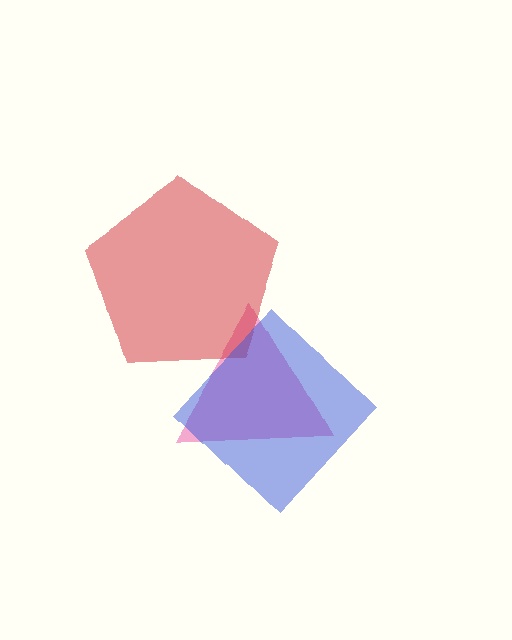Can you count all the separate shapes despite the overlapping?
Yes, there are 3 separate shapes.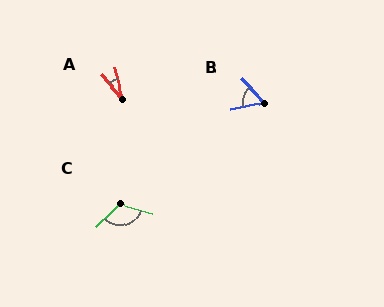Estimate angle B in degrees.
Approximately 58 degrees.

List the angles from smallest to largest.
A (26°), B (58°), C (117°).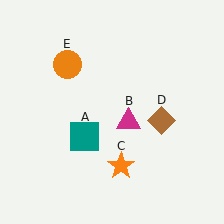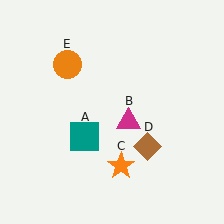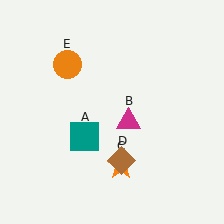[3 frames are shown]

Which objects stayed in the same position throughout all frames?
Teal square (object A) and magenta triangle (object B) and orange star (object C) and orange circle (object E) remained stationary.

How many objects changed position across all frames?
1 object changed position: brown diamond (object D).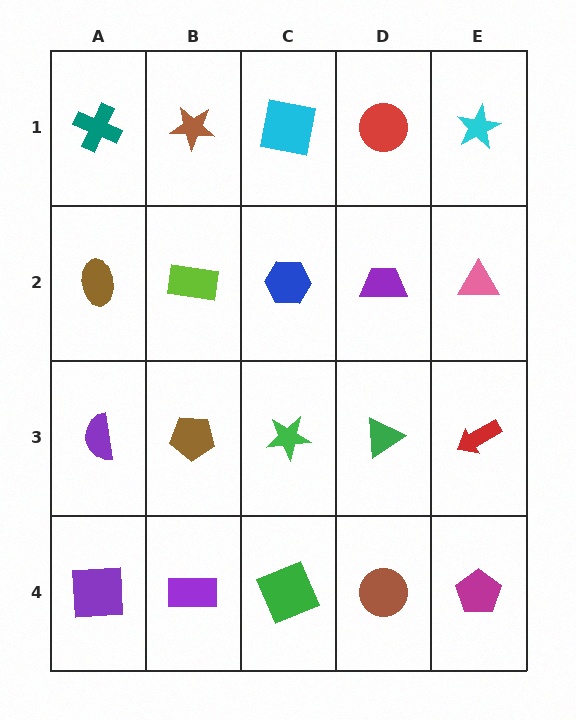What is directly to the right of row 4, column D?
A magenta pentagon.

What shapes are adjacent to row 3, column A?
A brown ellipse (row 2, column A), a purple square (row 4, column A), a brown pentagon (row 3, column B).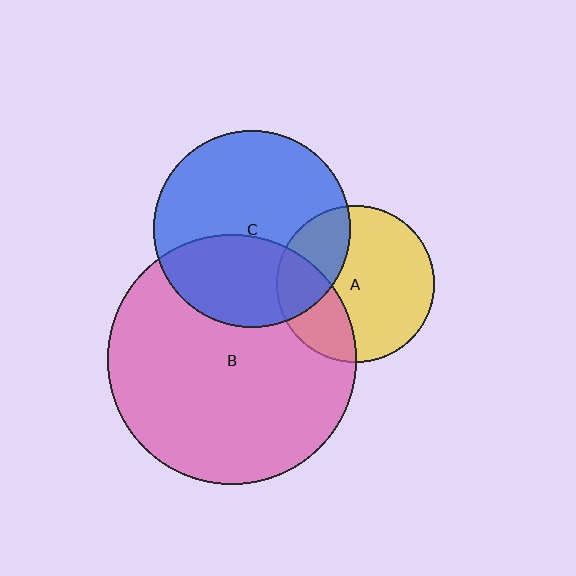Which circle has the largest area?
Circle B (pink).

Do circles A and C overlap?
Yes.